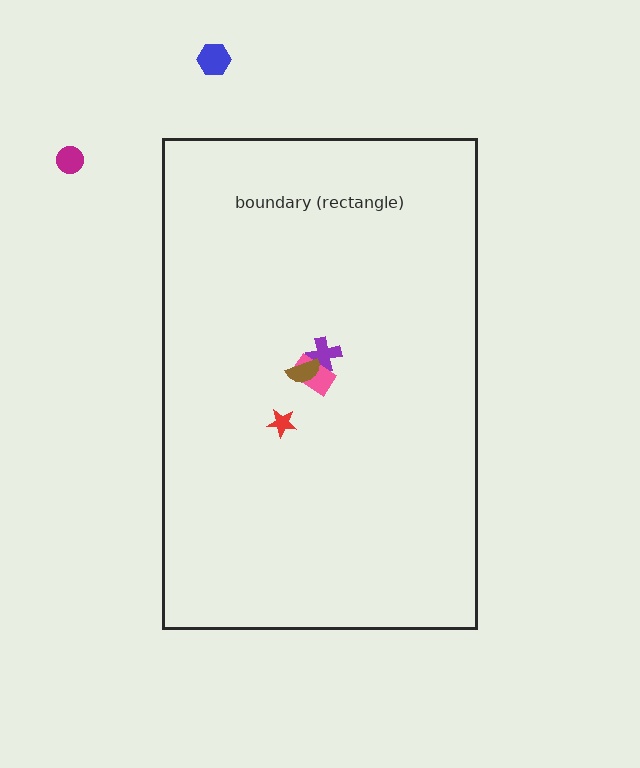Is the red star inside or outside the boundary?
Inside.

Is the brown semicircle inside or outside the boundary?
Inside.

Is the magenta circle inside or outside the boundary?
Outside.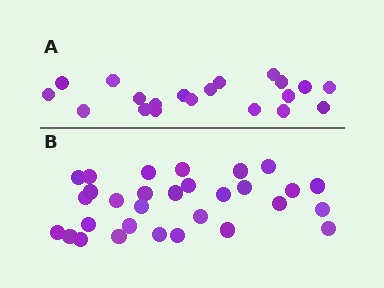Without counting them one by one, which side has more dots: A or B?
Region B (the bottom region) has more dots.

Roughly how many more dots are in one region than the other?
Region B has roughly 10 or so more dots than region A.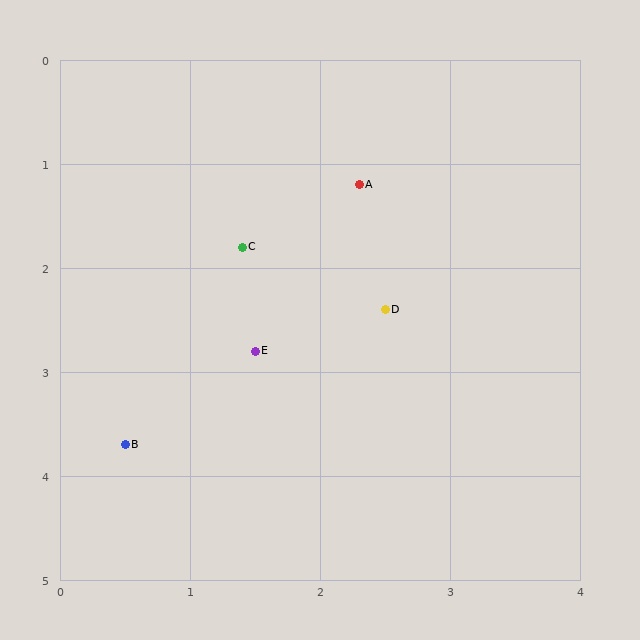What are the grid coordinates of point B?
Point B is at approximately (0.5, 3.7).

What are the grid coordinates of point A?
Point A is at approximately (2.3, 1.2).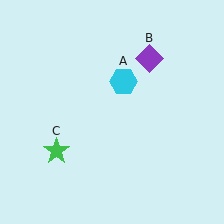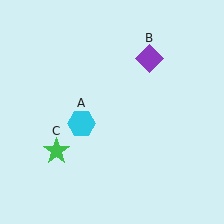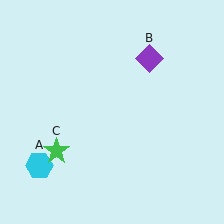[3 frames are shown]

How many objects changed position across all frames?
1 object changed position: cyan hexagon (object A).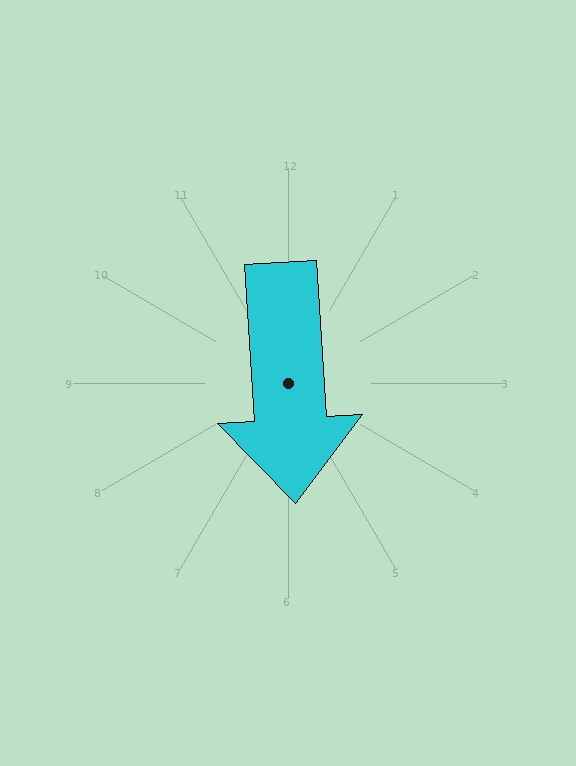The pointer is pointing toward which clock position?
Roughly 6 o'clock.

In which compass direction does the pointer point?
South.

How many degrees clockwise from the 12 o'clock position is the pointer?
Approximately 177 degrees.